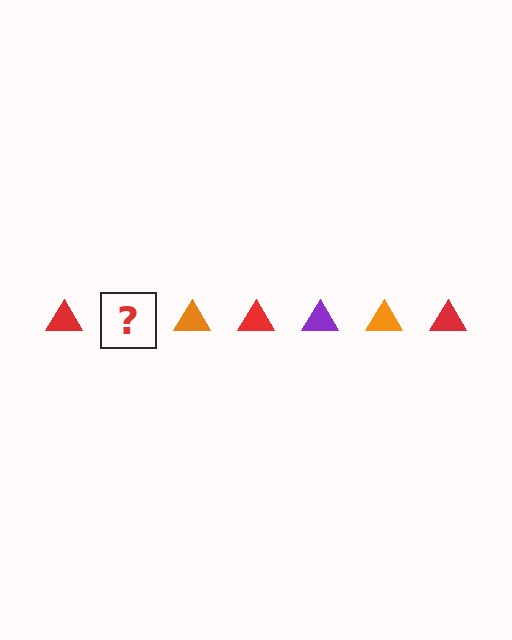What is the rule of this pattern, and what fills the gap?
The rule is that the pattern cycles through red, purple, orange triangles. The gap should be filled with a purple triangle.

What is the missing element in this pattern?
The missing element is a purple triangle.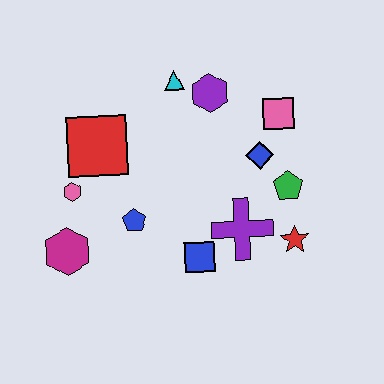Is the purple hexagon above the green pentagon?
Yes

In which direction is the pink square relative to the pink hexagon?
The pink square is to the right of the pink hexagon.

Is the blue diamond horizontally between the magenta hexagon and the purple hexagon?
No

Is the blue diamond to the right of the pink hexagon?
Yes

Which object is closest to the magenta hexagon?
The pink hexagon is closest to the magenta hexagon.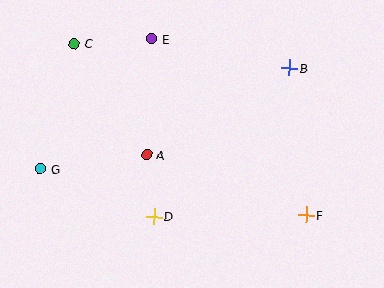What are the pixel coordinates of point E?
Point E is at (152, 39).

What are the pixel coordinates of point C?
Point C is at (74, 44).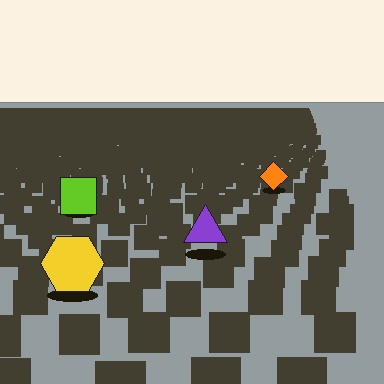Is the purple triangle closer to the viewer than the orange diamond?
Yes. The purple triangle is closer — you can tell from the texture gradient: the ground texture is coarser near it.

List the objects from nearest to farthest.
From nearest to farthest: the yellow hexagon, the purple triangle, the lime square, the orange diamond.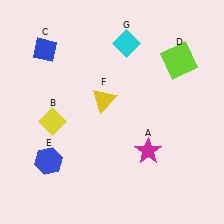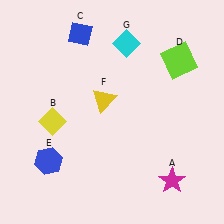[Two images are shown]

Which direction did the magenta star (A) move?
The magenta star (A) moved down.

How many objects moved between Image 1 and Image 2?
2 objects moved between the two images.